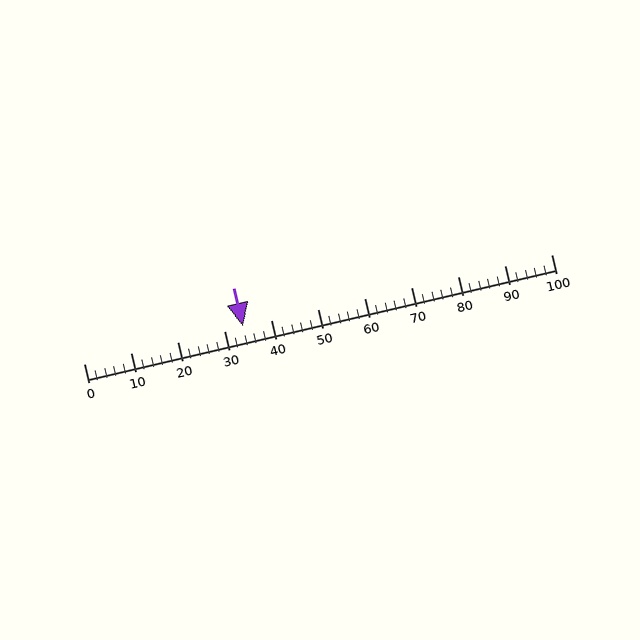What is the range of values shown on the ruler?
The ruler shows values from 0 to 100.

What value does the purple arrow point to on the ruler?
The purple arrow points to approximately 34.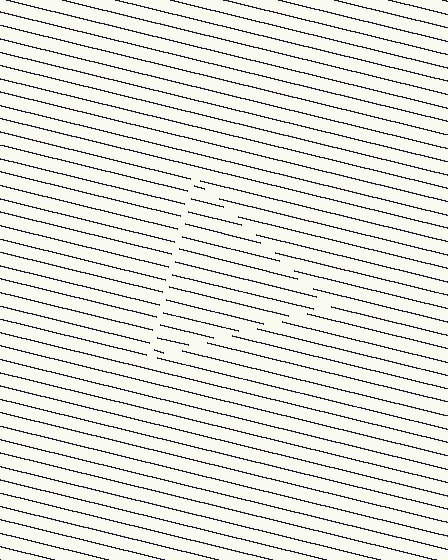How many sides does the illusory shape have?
3 sides — the line-ends trace a triangle.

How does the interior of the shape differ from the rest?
The interior of the shape contains the same grating, shifted by half a period — the contour is defined by the phase discontinuity where line-ends from the inner and outer gratings abut.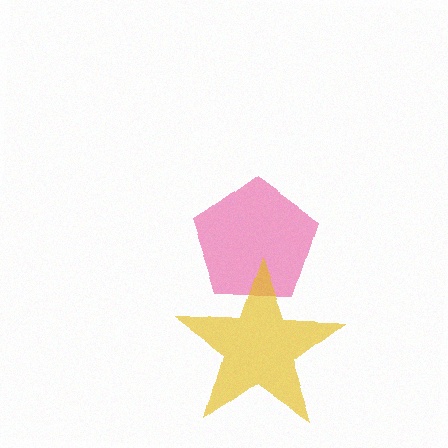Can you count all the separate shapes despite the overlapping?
Yes, there are 2 separate shapes.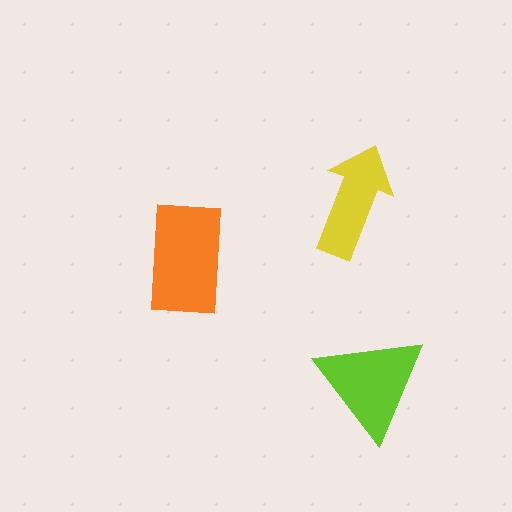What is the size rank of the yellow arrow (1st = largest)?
3rd.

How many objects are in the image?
There are 3 objects in the image.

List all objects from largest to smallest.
The orange rectangle, the lime triangle, the yellow arrow.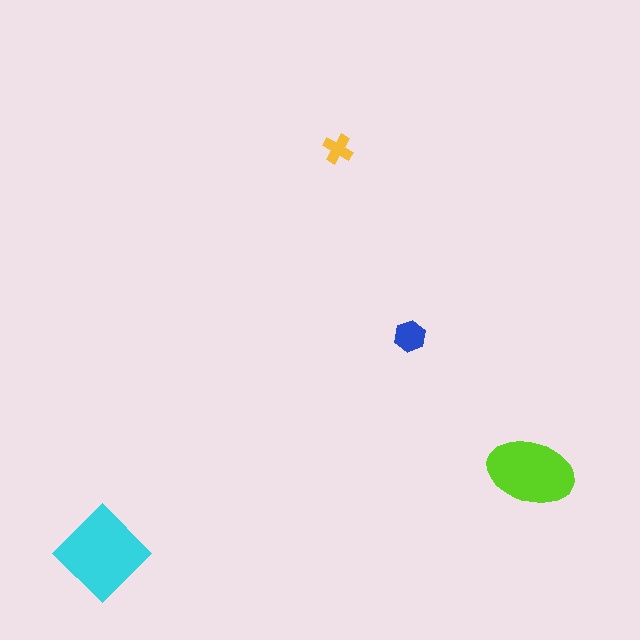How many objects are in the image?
There are 4 objects in the image.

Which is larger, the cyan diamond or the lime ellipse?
The cyan diamond.